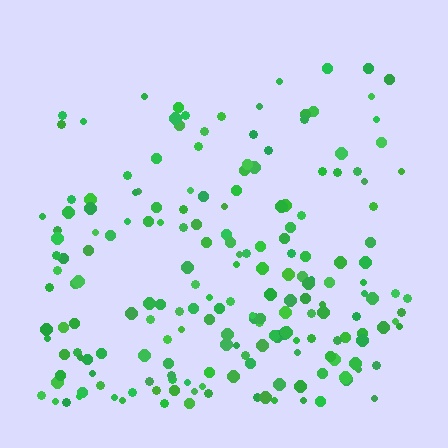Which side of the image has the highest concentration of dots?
The bottom.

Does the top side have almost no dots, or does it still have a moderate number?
Still a moderate number, just noticeably fewer than the bottom.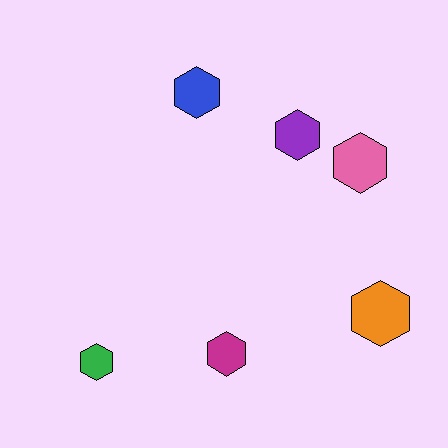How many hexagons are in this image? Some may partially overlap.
There are 6 hexagons.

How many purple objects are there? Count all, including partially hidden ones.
There is 1 purple object.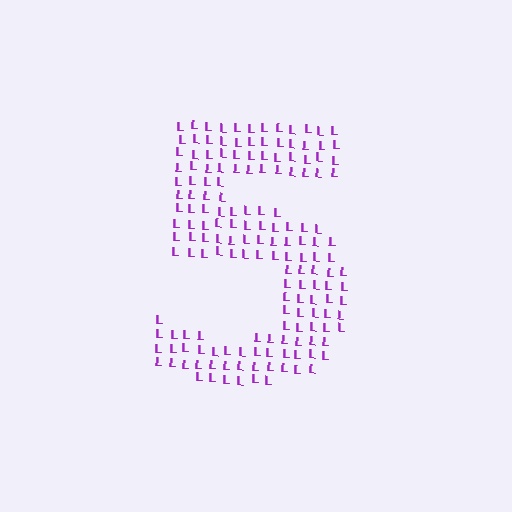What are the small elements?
The small elements are letter L's.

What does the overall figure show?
The overall figure shows the digit 5.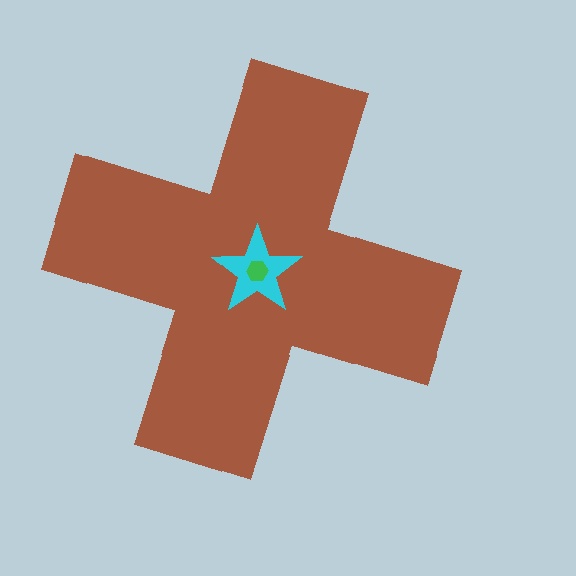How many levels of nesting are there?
3.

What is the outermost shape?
The brown cross.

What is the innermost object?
The green hexagon.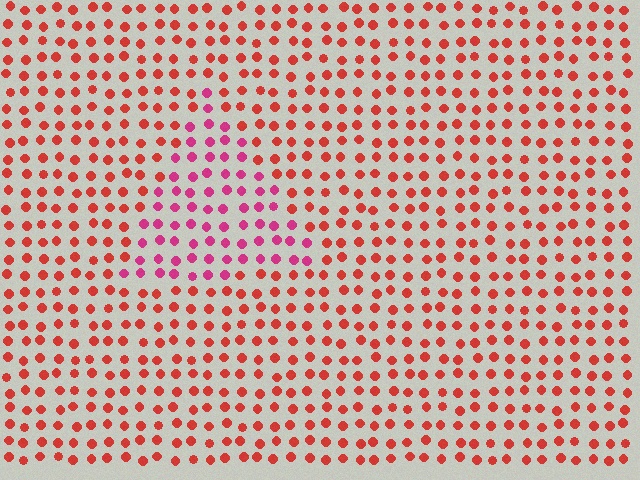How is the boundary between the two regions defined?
The boundary is defined purely by a slight shift in hue (about 34 degrees). Spacing, size, and orientation are identical on both sides.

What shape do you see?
I see a triangle.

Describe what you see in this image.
The image is filled with small red elements in a uniform arrangement. A triangle-shaped region is visible where the elements are tinted to a slightly different hue, forming a subtle color boundary.